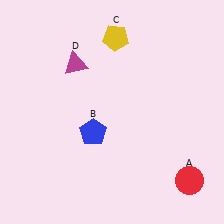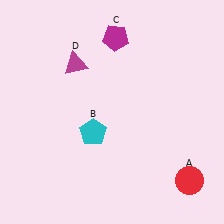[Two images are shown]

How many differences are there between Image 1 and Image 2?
There are 2 differences between the two images.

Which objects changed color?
B changed from blue to cyan. C changed from yellow to magenta.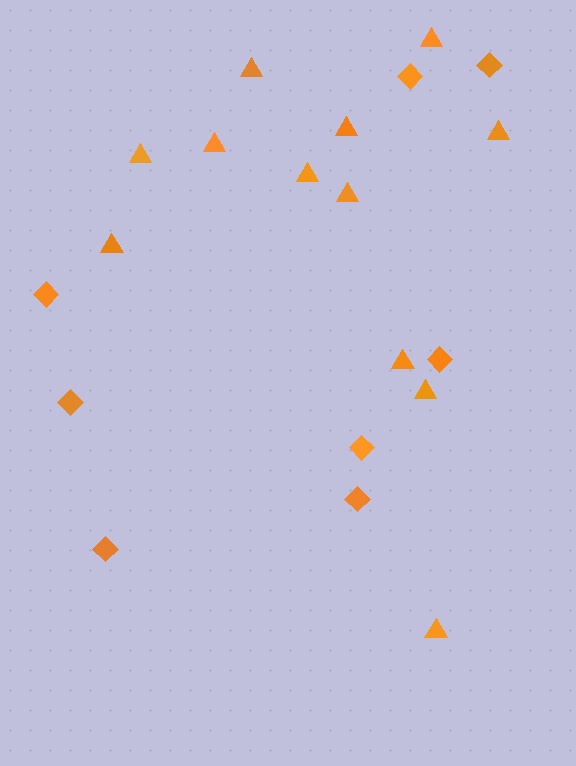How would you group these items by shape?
There are 2 groups: one group of diamonds (8) and one group of triangles (12).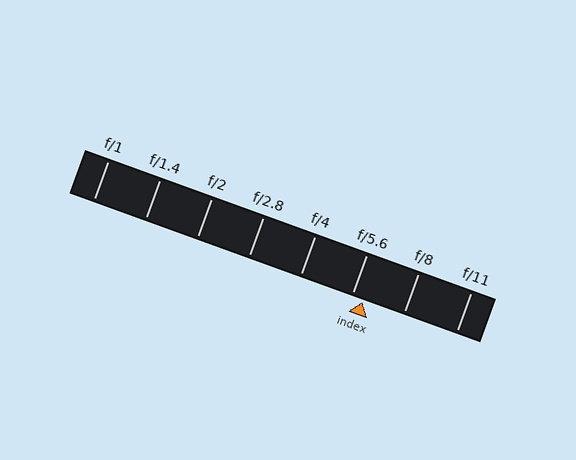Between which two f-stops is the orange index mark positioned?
The index mark is between f/5.6 and f/8.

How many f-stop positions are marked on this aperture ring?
There are 8 f-stop positions marked.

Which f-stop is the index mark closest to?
The index mark is closest to f/5.6.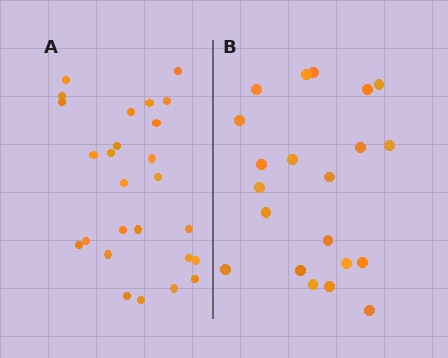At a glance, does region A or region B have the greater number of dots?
Region A (the left region) has more dots.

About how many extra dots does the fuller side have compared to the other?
Region A has about 5 more dots than region B.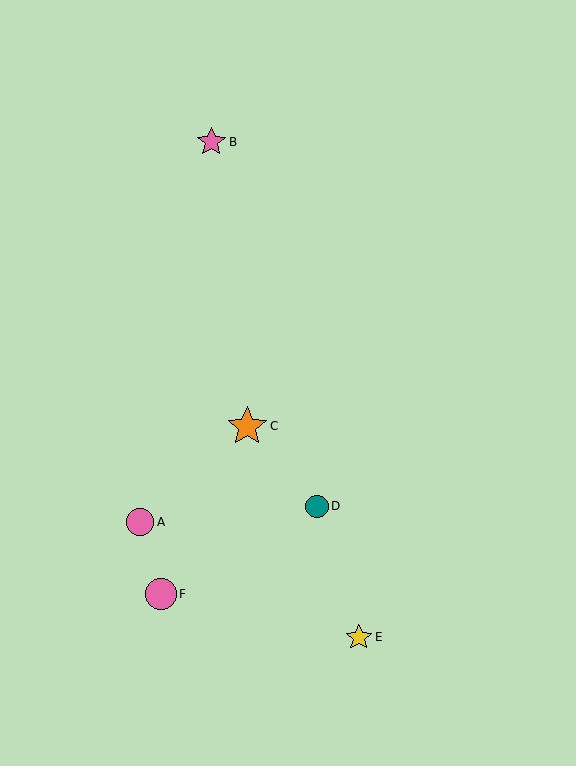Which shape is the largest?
The orange star (labeled C) is the largest.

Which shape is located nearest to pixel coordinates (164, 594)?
The pink circle (labeled F) at (161, 594) is nearest to that location.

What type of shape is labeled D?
Shape D is a teal circle.